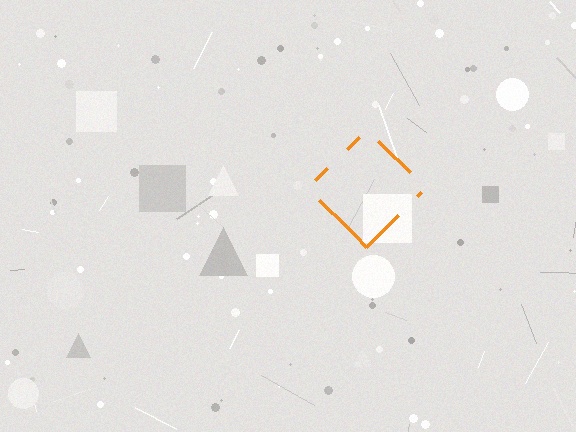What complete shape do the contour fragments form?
The contour fragments form a diamond.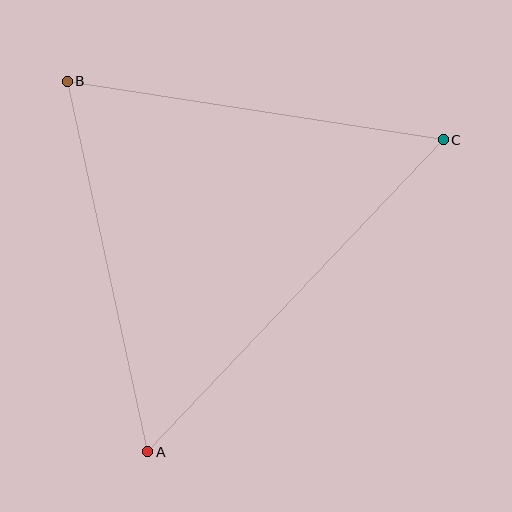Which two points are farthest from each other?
Points A and C are farthest from each other.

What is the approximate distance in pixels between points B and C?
The distance between B and C is approximately 380 pixels.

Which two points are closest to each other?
Points A and B are closest to each other.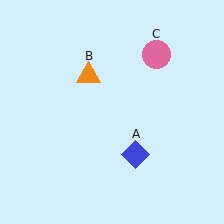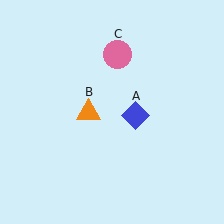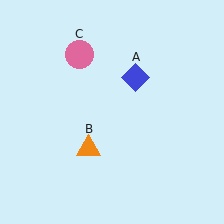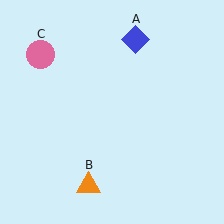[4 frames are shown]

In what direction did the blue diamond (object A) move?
The blue diamond (object A) moved up.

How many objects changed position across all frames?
3 objects changed position: blue diamond (object A), orange triangle (object B), pink circle (object C).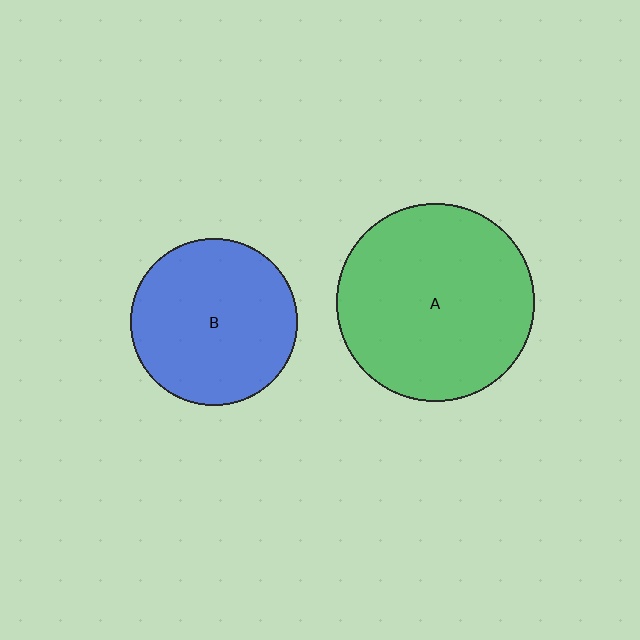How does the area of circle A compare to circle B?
Approximately 1.4 times.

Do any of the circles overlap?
No, none of the circles overlap.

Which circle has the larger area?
Circle A (green).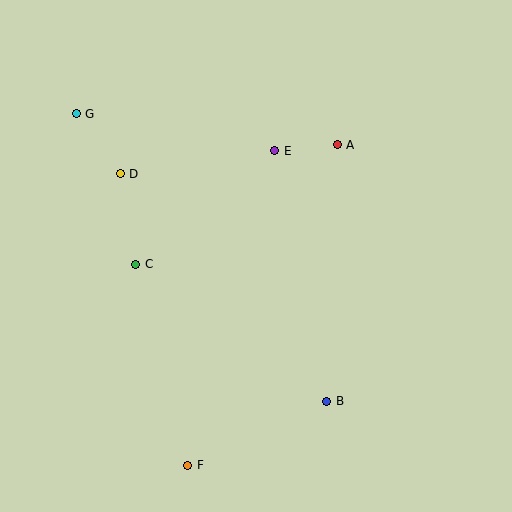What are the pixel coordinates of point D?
Point D is at (120, 174).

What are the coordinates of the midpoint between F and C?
The midpoint between F and C is at (162, 365).